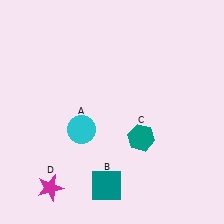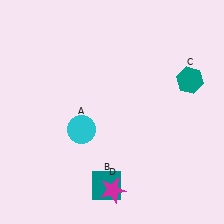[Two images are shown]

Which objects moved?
The objects that moved are: the teal hexagon (C), the magenta star (D).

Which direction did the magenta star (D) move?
The magenta star (D) moved right.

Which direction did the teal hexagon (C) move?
The teal hexagon (C) moved up.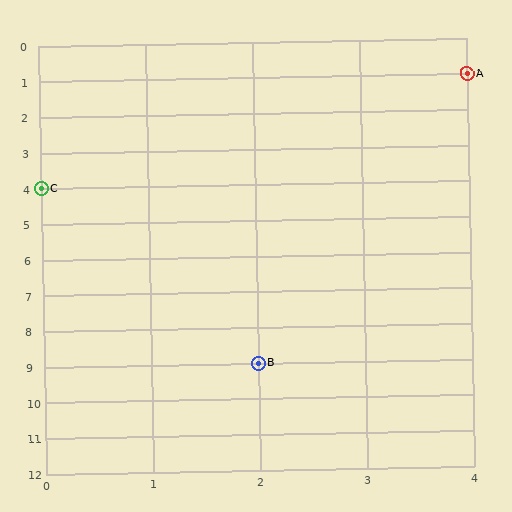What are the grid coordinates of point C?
Point C is at grid coordinates (0, 4).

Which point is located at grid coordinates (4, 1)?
Point A is at (4, 1).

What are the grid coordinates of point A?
Point A is at grid coordinates (4, 1).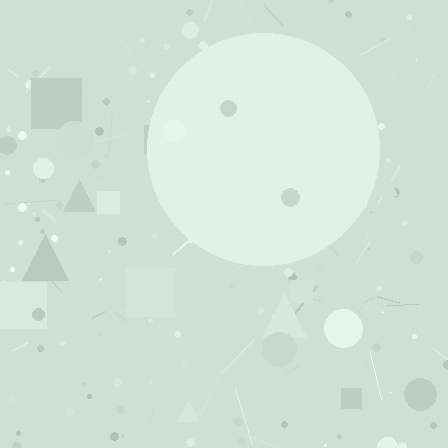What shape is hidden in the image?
A circle is hidden in the image.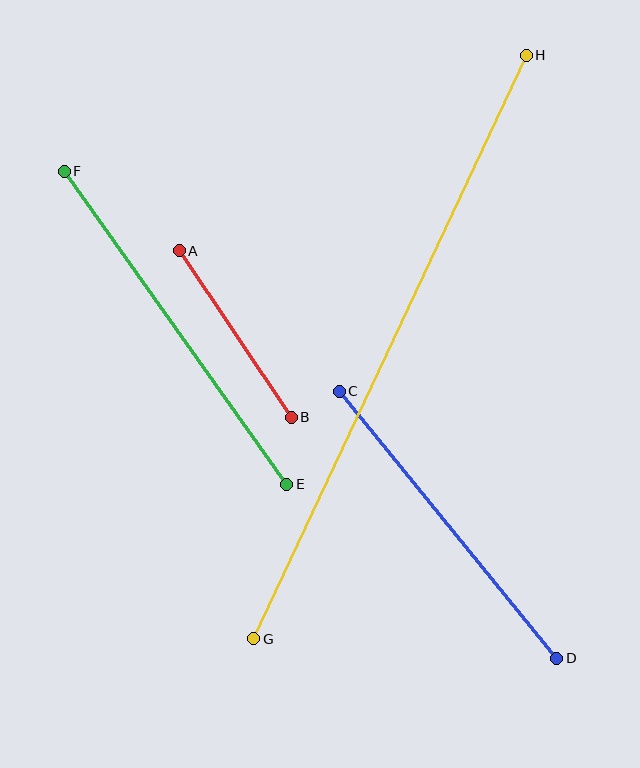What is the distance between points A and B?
The distance is approximately 201 pixels.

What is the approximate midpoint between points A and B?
The midpoint is at approximately (235, 334) pixels.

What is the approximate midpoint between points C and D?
The midpoint is at approximately (448, 525) pixels.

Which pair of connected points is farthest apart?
Points G and H are farthest apart.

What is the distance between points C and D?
The distance is approximately 344 pixels.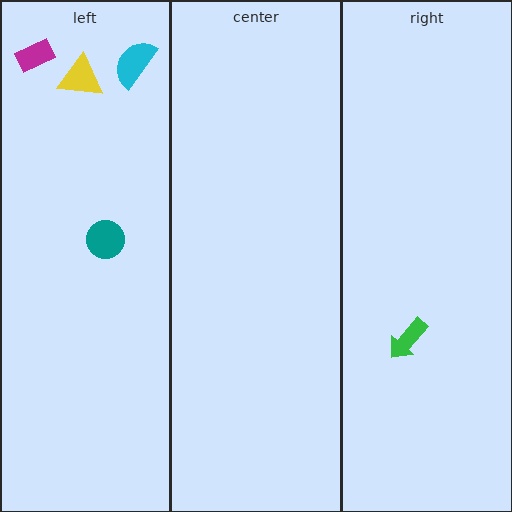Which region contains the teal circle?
The left region.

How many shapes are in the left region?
4.